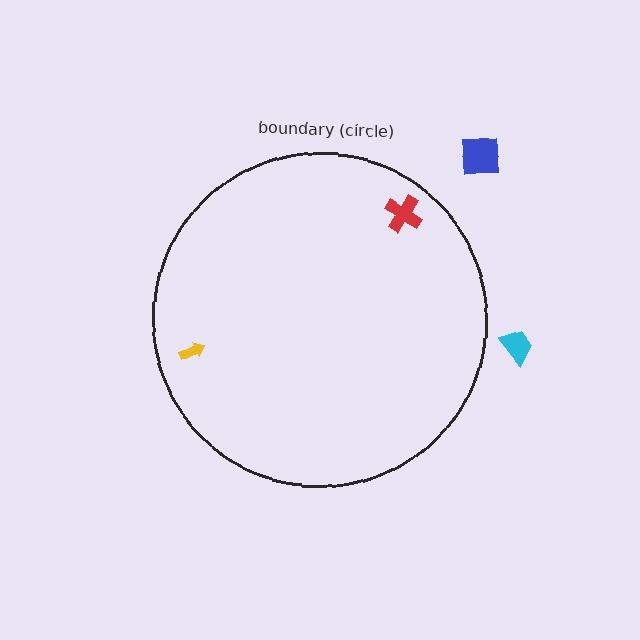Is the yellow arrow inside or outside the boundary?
Inside.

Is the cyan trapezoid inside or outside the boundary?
Outside.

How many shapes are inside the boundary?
2 inside, 2 outside.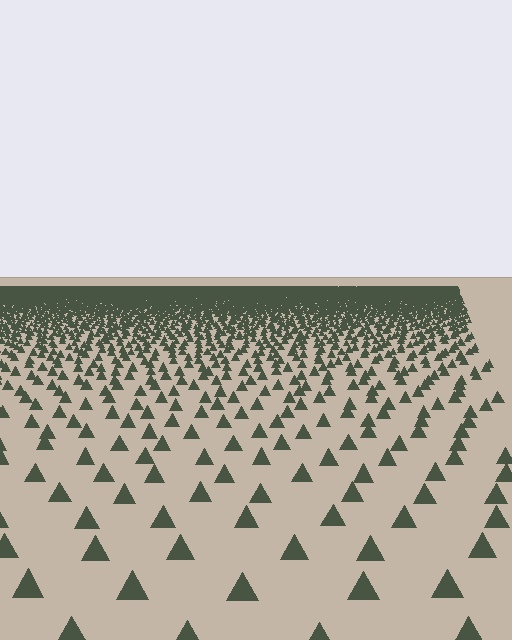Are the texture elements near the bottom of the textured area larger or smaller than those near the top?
Larger. Near the bottom, elements are closer to the viewer and appear at a bigger on-screen size.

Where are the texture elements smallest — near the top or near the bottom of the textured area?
Near the top.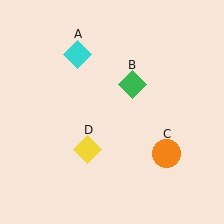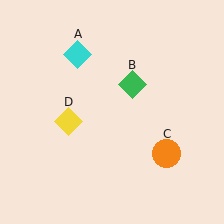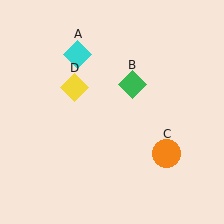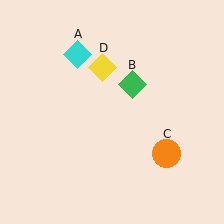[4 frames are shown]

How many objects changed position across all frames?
1 object changed position: yellow diamond (object D).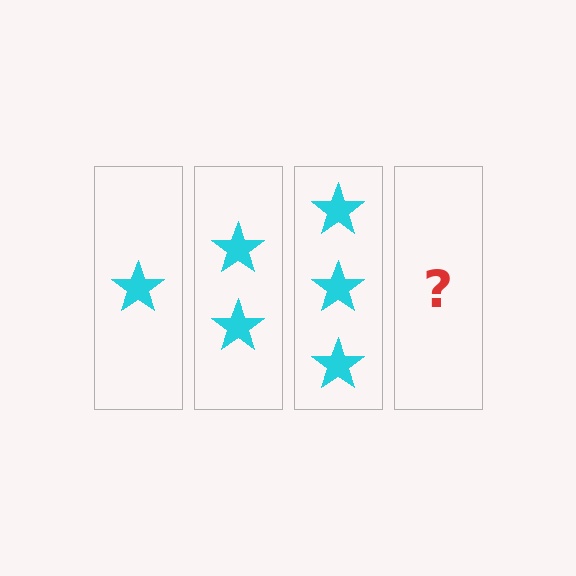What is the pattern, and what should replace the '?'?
The pattern is that each step adds one more star. The '?' should be 4 stars.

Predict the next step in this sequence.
The next step is 4 stars.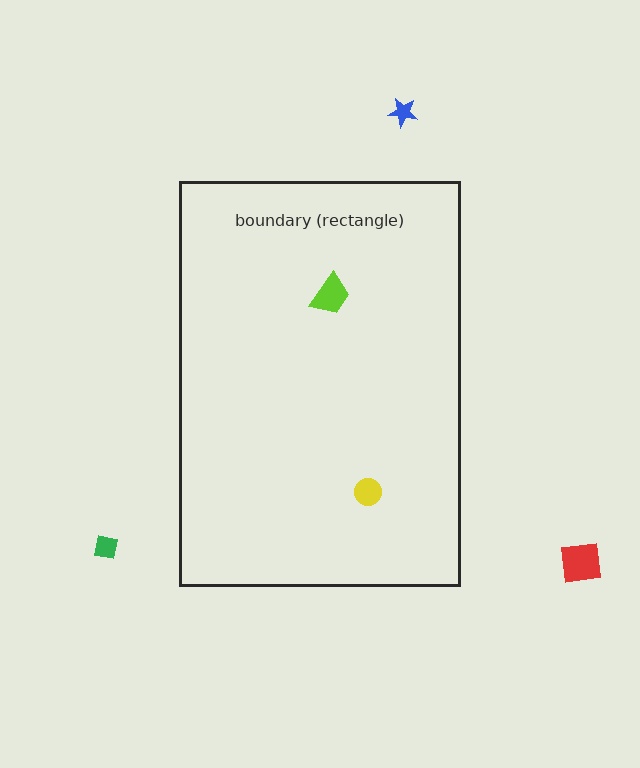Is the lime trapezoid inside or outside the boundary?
Inside.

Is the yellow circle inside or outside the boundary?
Inside.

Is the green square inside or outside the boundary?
Outside.